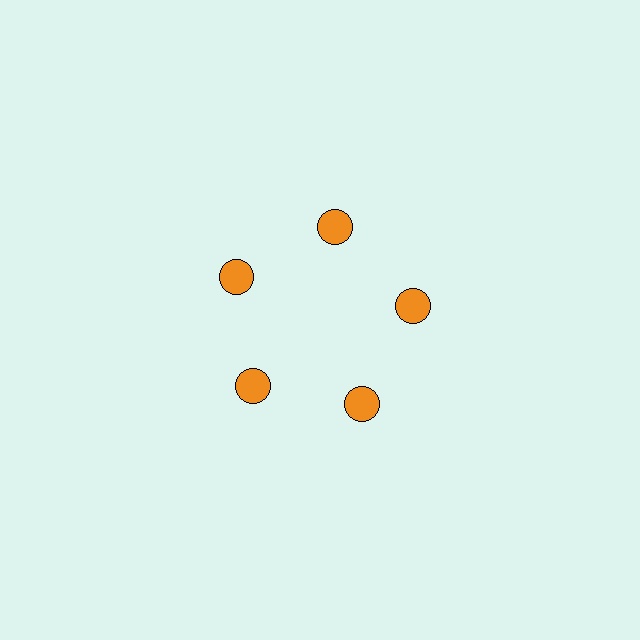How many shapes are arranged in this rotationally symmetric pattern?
There are 5 shapes, arranged in 5 groups of 1.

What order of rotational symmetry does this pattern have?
This pattern has 5-fold rotational symmetry.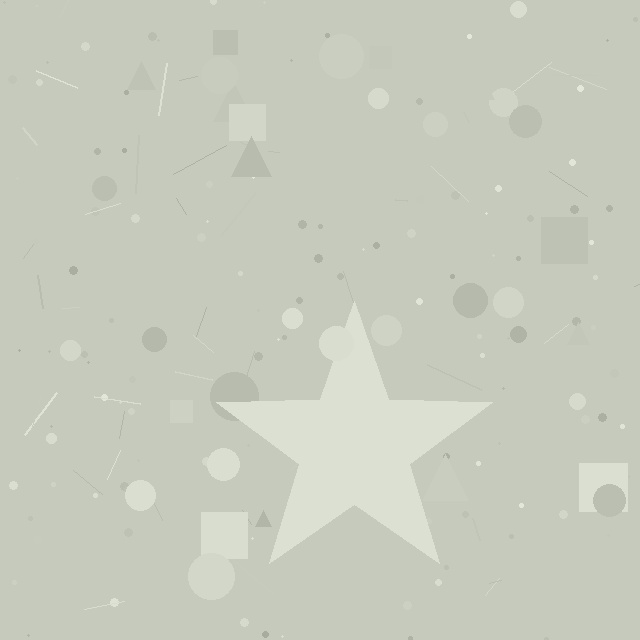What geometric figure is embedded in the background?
A star is embedded in the background.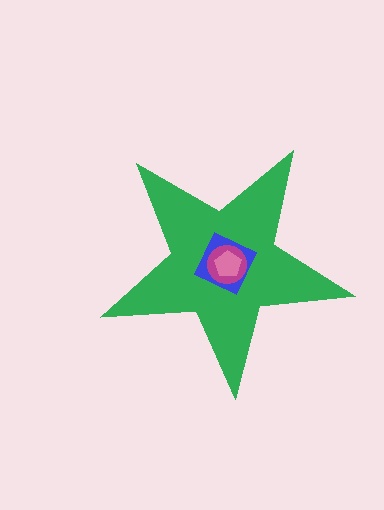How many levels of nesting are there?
4.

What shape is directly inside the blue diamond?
The magenta circle.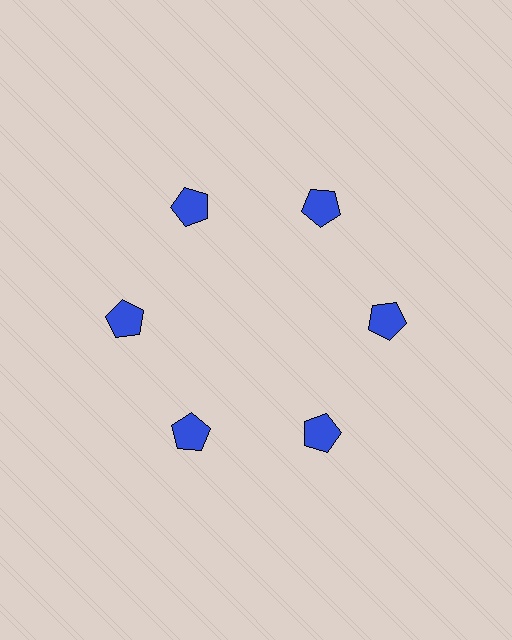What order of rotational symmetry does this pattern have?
This pattern has 6-fold rotational symmetry.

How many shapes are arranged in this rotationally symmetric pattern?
There are 6 shapes, arranged in 6 groups of 1.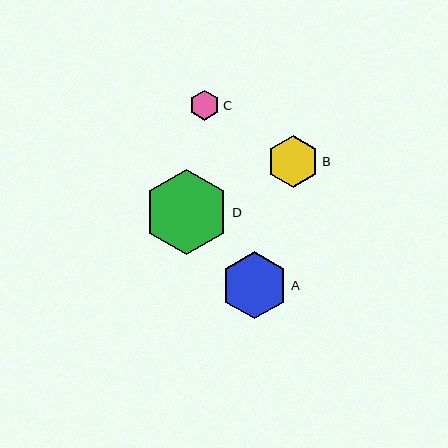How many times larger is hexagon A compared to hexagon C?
Hexagon A is approximately 2.3 times the size of hexagon C.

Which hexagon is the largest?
Hexagon D is the largest with a size of approximately 86 pixels.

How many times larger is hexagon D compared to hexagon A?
Hexagon D is approximately 1.3 times the size of hexagon A.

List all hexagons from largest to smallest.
From largest to smallest: D, A, B, C.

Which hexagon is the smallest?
Hexagon C is the smallest with a size of approximately 30 pixels.